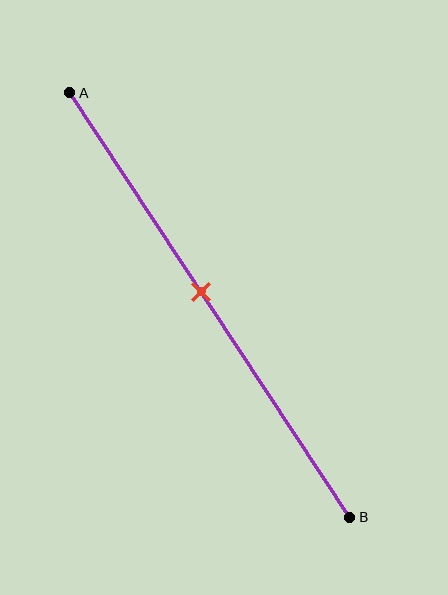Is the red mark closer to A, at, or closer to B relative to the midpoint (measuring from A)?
The red mark is closer to point A than the midpoint of segment AB.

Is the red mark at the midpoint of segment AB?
No, the mark is at about 45% from A, not at the 50% midpoint.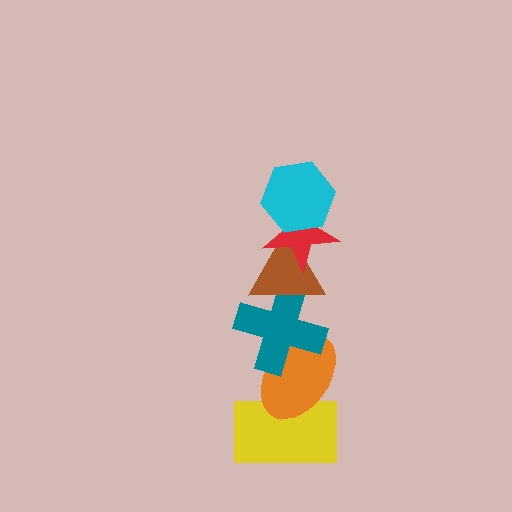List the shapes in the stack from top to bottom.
From top to bottom: the cyan hexagon, the red star, the brown triangle, the teal cross, the orange ellipse, the yellow rectangle.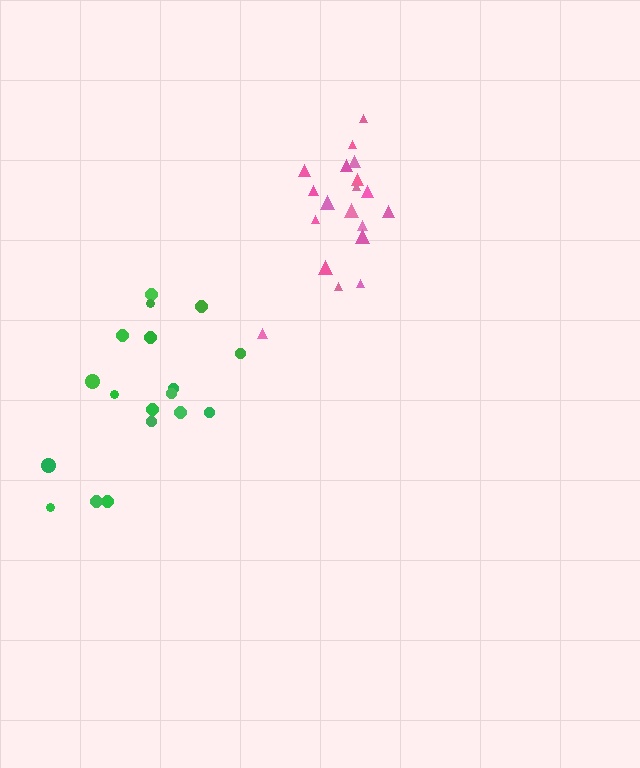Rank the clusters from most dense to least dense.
pink, green.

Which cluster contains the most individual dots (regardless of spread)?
Pink (19).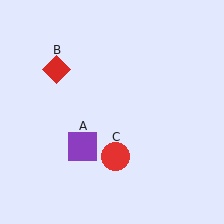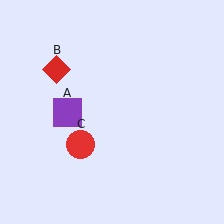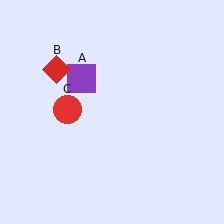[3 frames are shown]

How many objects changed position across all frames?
2 objects changed position: purple square (object A), red circle (object C).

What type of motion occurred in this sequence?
The purple square (object A), red circle (object C) rotated clockwise around the center of the scene.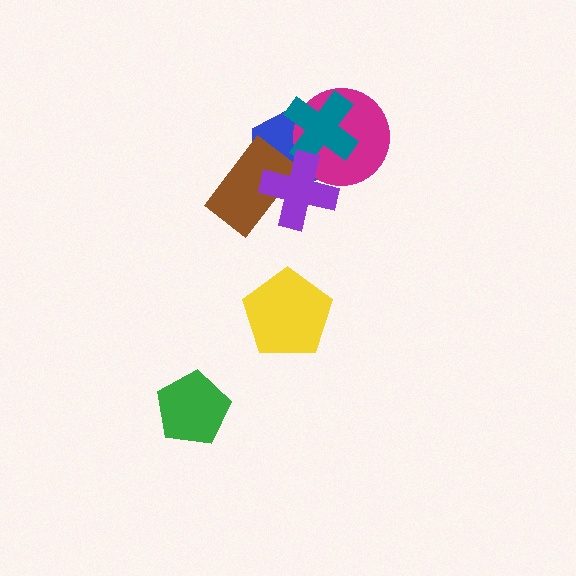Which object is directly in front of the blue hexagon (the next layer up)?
The magenta circle is directly in front of the blue hexagon.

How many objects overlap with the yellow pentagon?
0 objects overlap with the yellow pentagon.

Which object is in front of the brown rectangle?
The purple cross is in front of the brown rectangle.